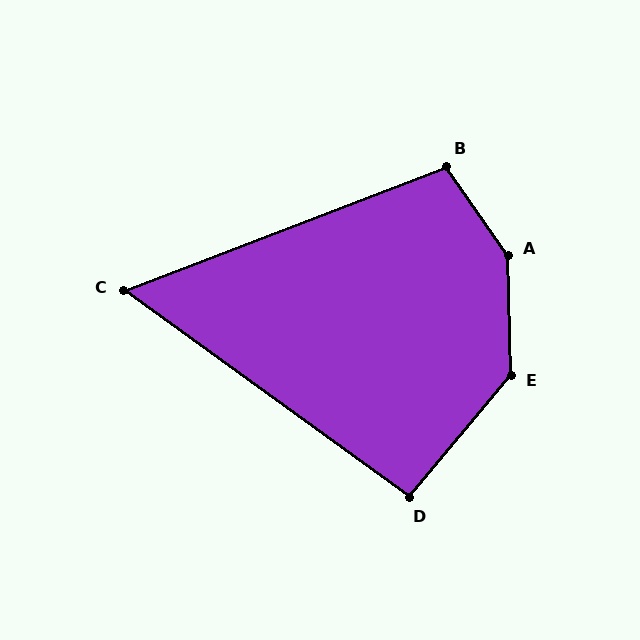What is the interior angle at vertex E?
Approximately 139 degrees (obtuse).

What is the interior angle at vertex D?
Approximately 94 degrees (approximately right).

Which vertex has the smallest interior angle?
C, at approximately 57 degrees.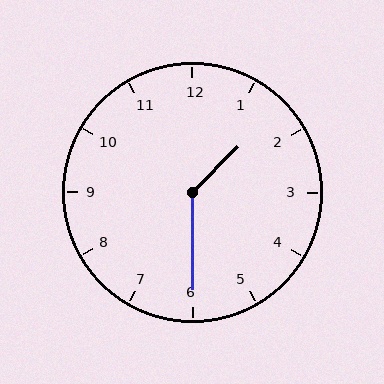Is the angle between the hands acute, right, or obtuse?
It is obtuse.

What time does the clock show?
1:30.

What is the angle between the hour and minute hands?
Approximately 135 degrees.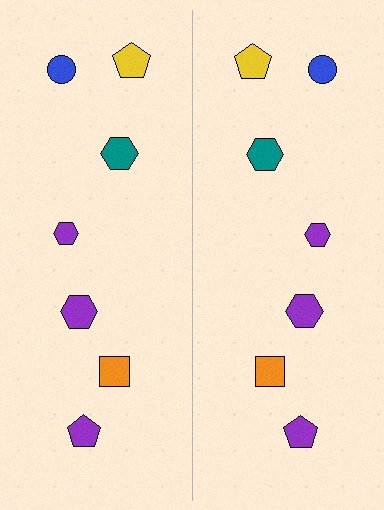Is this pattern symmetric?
Yes, this pattern has bilateral (reflection) symmetry.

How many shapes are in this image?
There are 14 shapes in this image.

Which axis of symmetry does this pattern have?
The pattern has a vertical axis of symmetry running through the center of the image.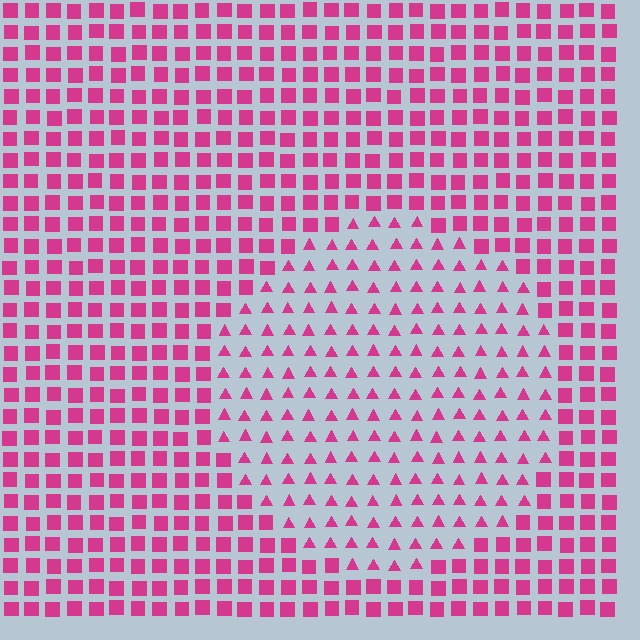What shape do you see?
I see a circle.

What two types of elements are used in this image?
The image uses triangles inside the circle region and squares outside it.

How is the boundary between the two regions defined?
The boundary is defined by a change in element shape: triangles inside vs. squares outside. All elements share the same color and spacing.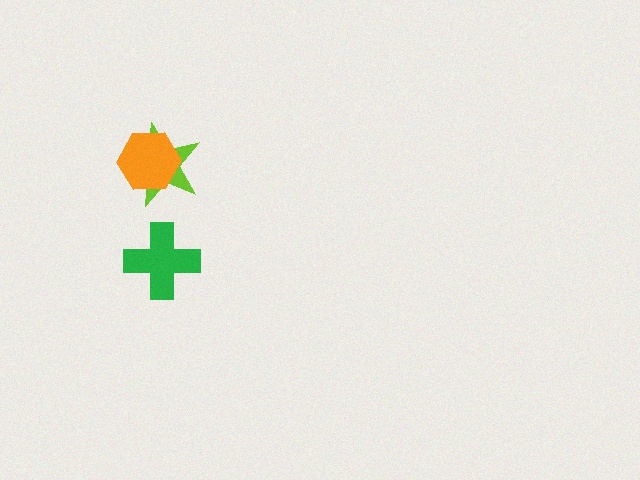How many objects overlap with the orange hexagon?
1 object overlaps with the orange hexagon.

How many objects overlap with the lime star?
1 object overlaps with the lime star.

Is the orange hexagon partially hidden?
No, no other shape covers it.